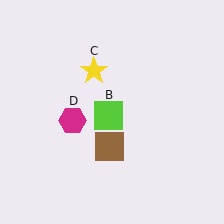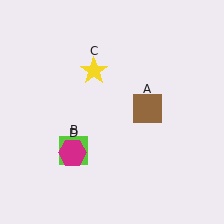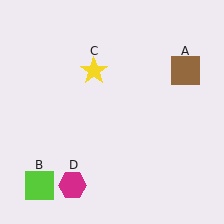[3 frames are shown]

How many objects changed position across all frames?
3 objects changed position: brown square (object A), lime square (object B), magenta hexagon (object D).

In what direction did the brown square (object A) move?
The brown square (object A) moved up and to the right.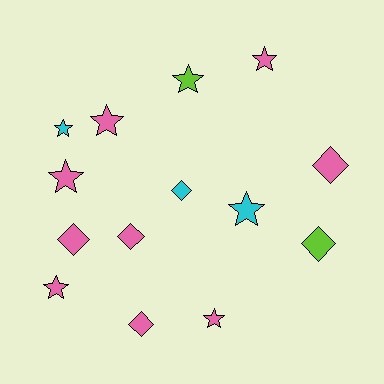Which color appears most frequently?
Pink, with 9 objects.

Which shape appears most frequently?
Star, with 8 objects.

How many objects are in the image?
There are 14 objects.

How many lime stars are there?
There is 1 lime star.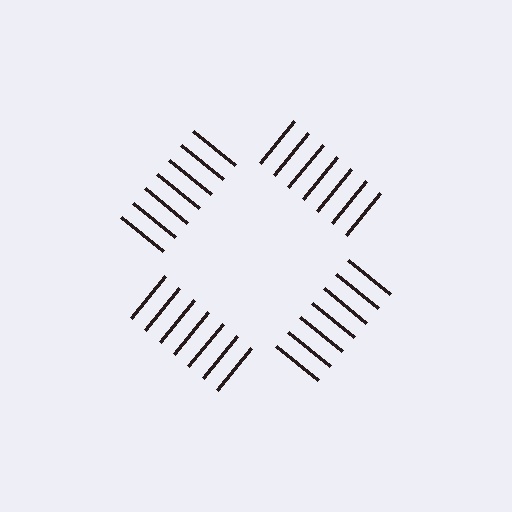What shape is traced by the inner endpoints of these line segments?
An illusory square — the line segments terminate on its edges but no continuous stroke is drawn.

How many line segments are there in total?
28 — 7 along each of the 4 edges.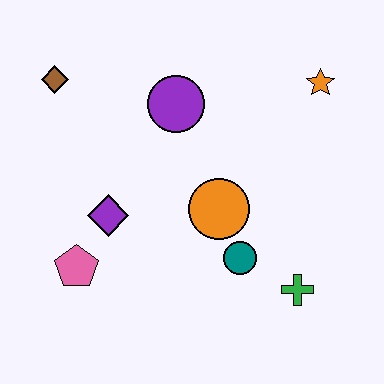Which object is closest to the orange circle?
The teal circle is closest to the orange circle.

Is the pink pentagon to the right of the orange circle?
No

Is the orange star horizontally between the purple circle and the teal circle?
No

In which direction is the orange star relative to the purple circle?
The orange star is to the right of the purple circle.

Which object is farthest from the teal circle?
The brown diamond is farthest from the teal circle.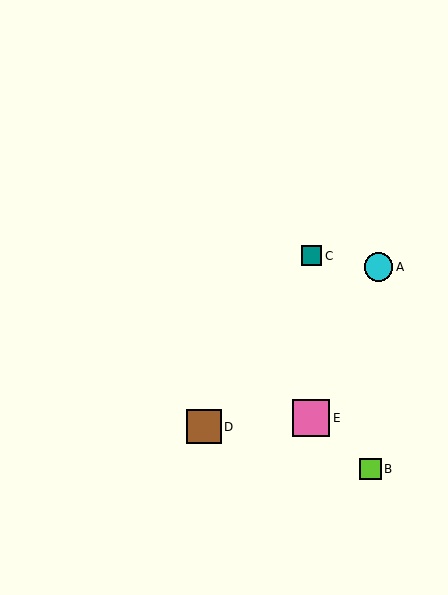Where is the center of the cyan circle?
The center of the cyan circle is at (379, 267).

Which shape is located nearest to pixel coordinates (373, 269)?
The cyan circle (labeled A) at (379, 267) is nearest to that location.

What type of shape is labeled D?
Shape D is a brown square.